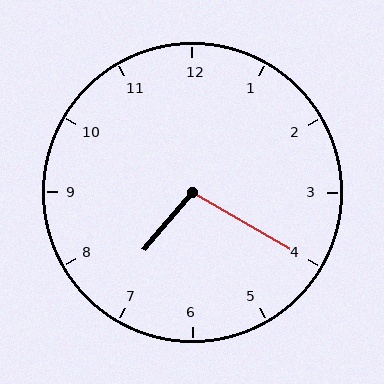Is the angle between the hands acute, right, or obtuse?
It is obtuse.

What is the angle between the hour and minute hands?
Approximately 100 degrees.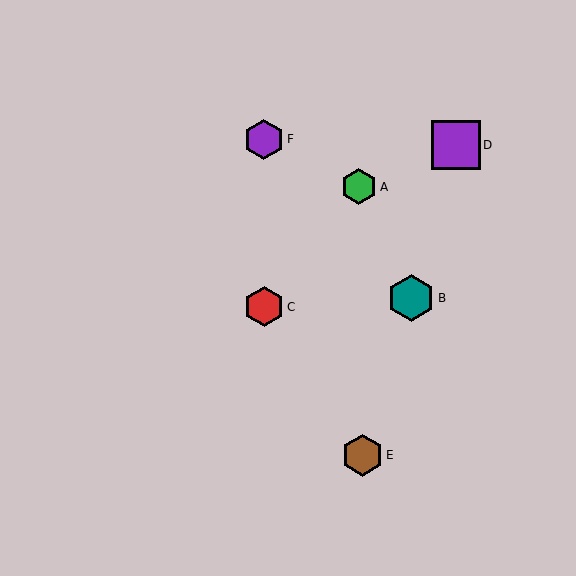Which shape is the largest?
The purple square (labeled D) is the largest.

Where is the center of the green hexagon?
The center of the green hexagon is at (359, 187).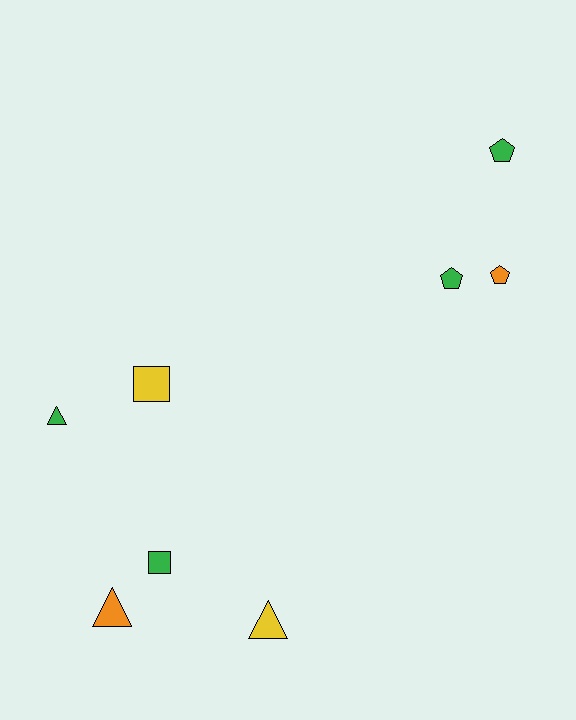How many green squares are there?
There is 1 green square.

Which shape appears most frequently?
Triangle, with 3 objects.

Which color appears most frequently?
Green, with 4 objects.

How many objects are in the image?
There are 8 objects.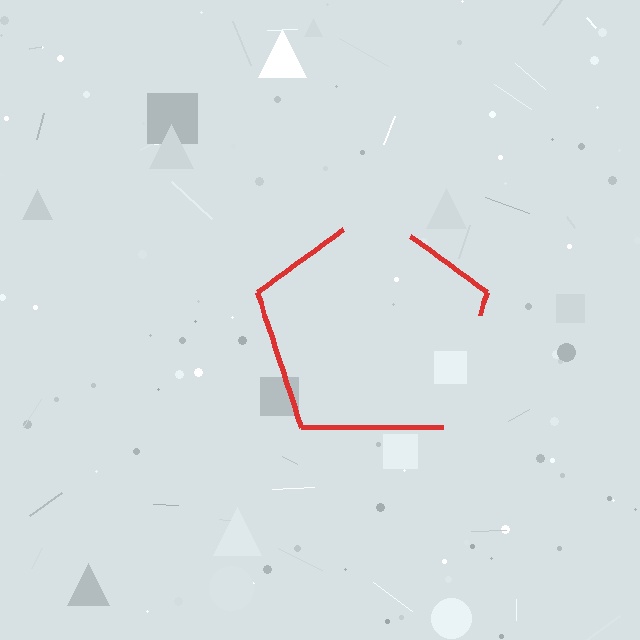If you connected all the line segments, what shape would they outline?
They would outline a pentagon.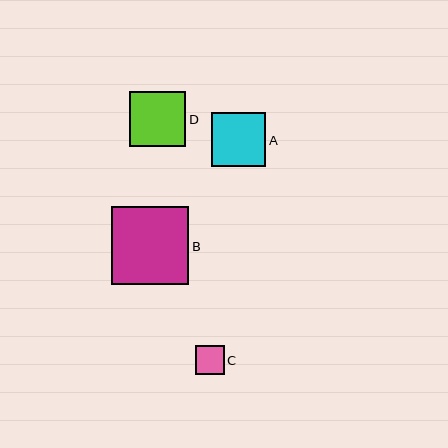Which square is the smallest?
Square C is the smallest with a size of approximately 29 pixels.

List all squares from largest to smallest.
From largest to smallest: B, D, A, C.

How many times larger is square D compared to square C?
Square D is approximately 1.9 times the size of square C.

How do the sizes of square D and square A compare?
Square D and square A are approximately the same size.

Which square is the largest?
Square B is the largest with a size of approximately 78 pixels.